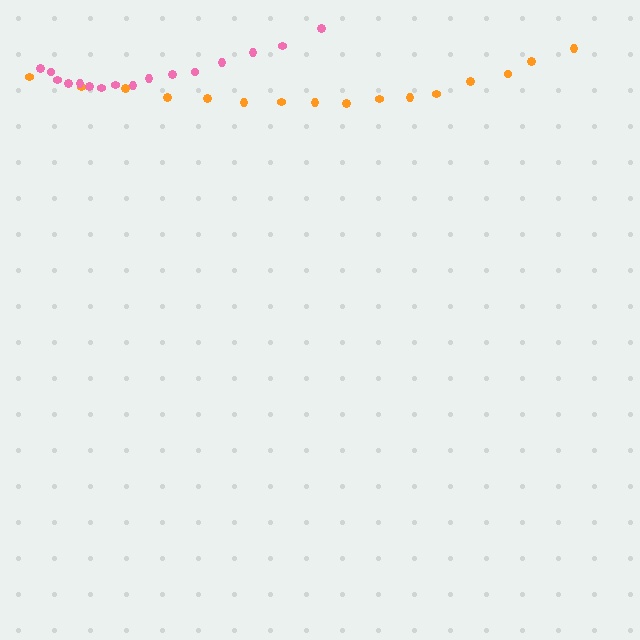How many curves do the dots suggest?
There are 2 distinct paths.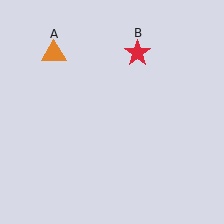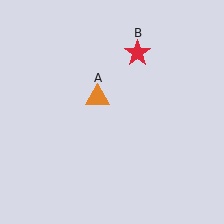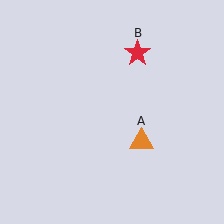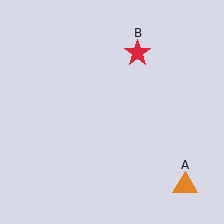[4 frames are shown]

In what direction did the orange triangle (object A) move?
The orange triangle (object A) moved down and to the right.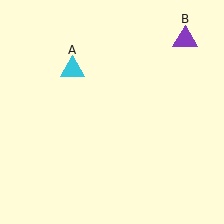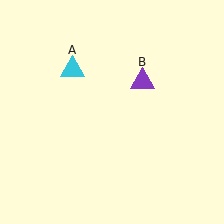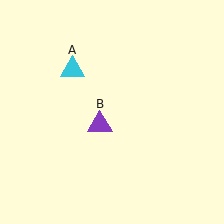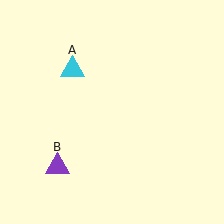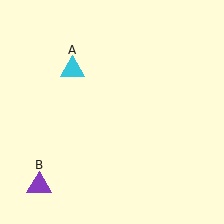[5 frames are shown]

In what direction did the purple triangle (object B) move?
The purple triangle (object B) moved down and to the left.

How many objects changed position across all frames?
1 object changed position: purple triangle (object B).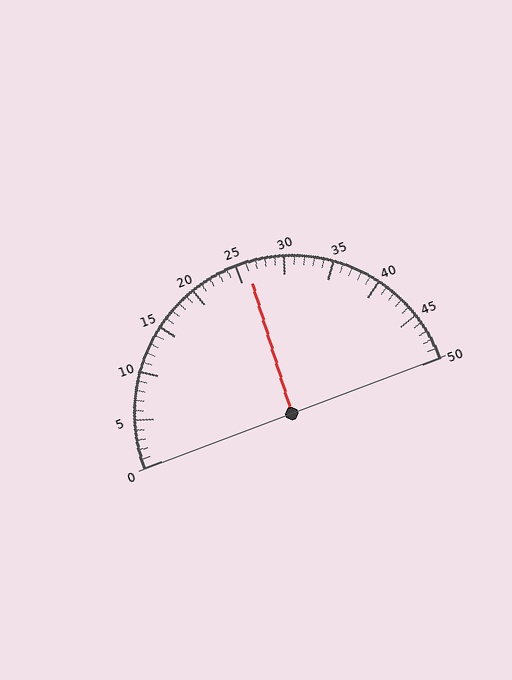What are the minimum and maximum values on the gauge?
The gauge ranges from 0 to 50.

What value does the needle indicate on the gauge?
The needle indicates approximately 26.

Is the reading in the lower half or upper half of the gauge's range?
The reading is in the upper half of the range (0 to 50).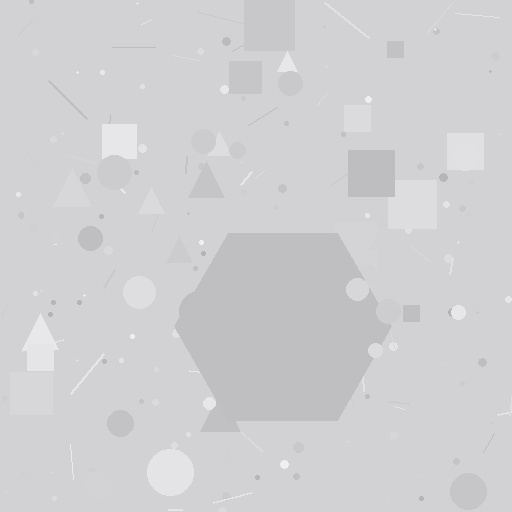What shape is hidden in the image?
A hexagon is hidden in the image.